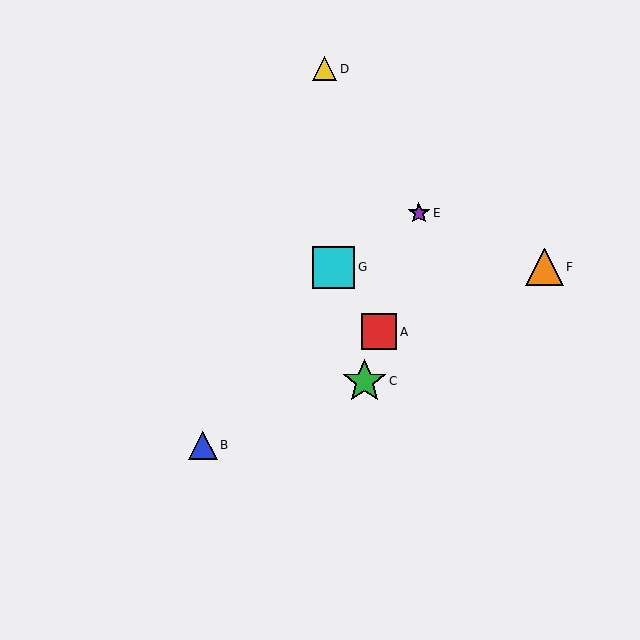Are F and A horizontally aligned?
No, F is at y≈267 and A is at y≈332.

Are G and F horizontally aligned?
Yes, both are at y≈267.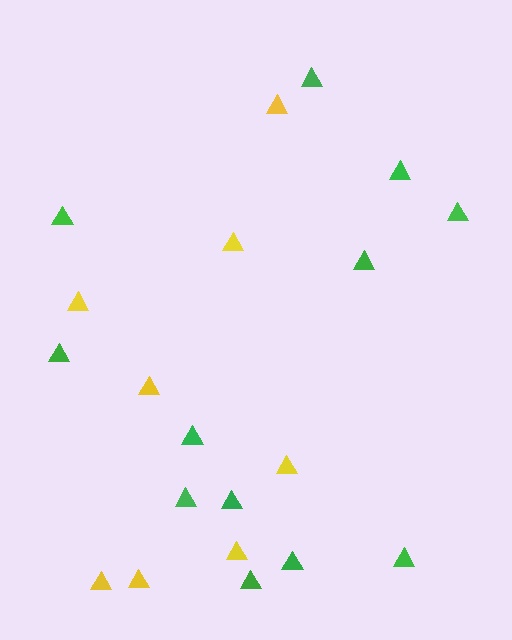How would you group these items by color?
There are 2 groups: one group of green triangles (12) and one group of yellow triangles (8).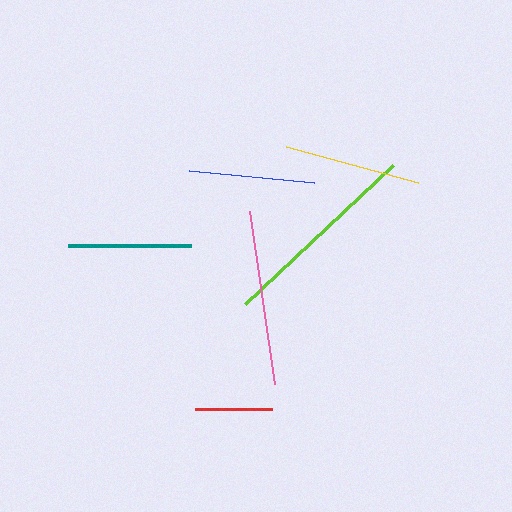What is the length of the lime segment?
The lime segment is approximately 203 pixels long.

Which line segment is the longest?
The lime line is the longest at approximately 203 pixels.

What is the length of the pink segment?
The pink segment is approximately 175 pixels long.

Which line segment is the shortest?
The red line is the shortest at approximately 76 pixels.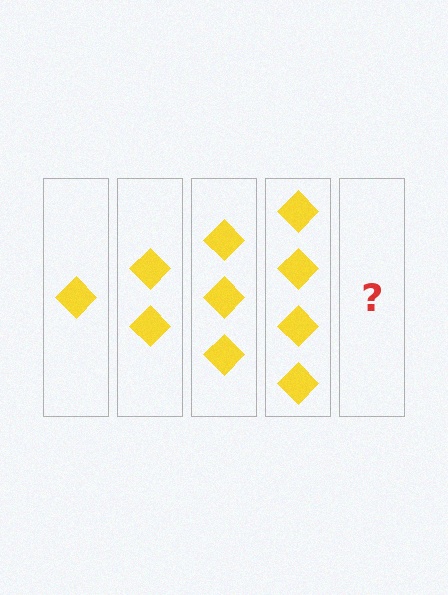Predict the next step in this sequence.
The next step is 5 diamonds.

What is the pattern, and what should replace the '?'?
The pattern is that each step adds one more diamond. The '?' should be 5 diamonds.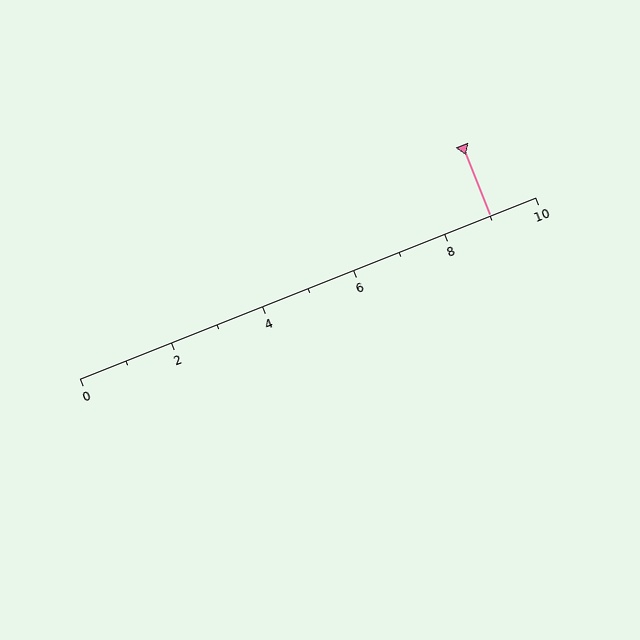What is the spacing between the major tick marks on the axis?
The major ticks are spaced 2 apart.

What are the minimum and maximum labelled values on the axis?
The axis runs from 0 to 10.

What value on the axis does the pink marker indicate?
The marker indicates approximately 9.